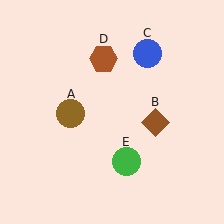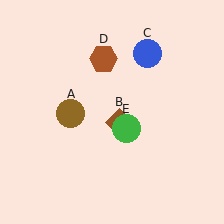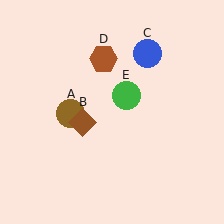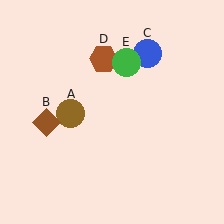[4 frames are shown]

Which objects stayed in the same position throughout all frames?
Brown circle (object A) and blue circle (object C) and brown hexagon (object D) remained stationary.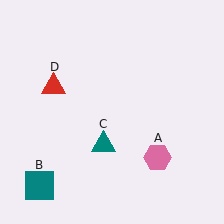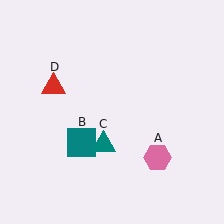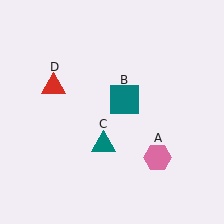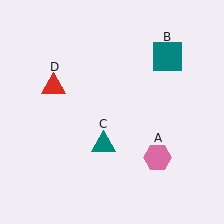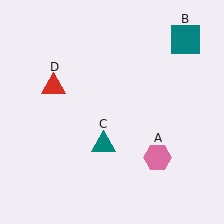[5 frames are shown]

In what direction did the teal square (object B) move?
The teal square (object B) moved up and to the right.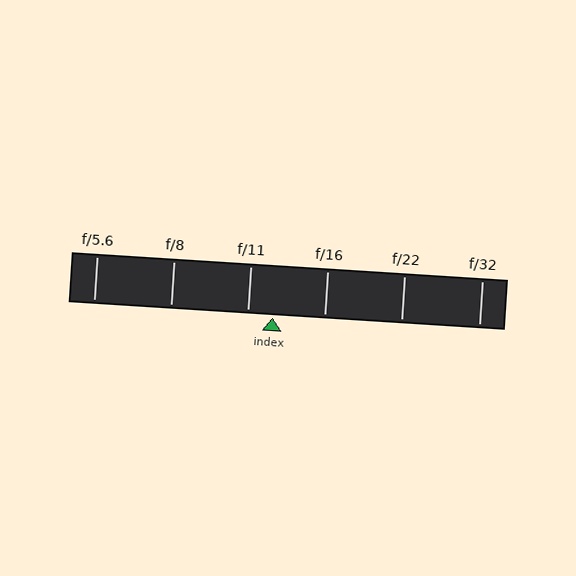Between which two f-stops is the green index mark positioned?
The index mark is between f/11 and f/16.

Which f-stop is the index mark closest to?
The index mark is closest to f/11.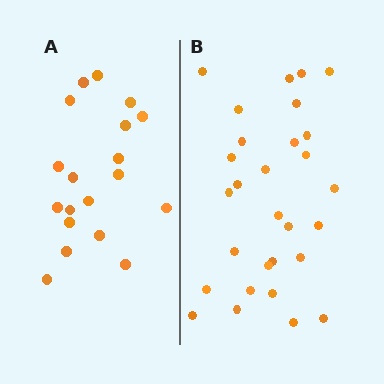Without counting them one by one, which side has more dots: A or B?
Region B (the right region) has more dots.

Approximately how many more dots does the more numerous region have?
Region B has roughly 10 or so more dots than region A.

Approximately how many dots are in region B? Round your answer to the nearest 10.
About 30 dots. (The exact count is 29, which rounds to 30.)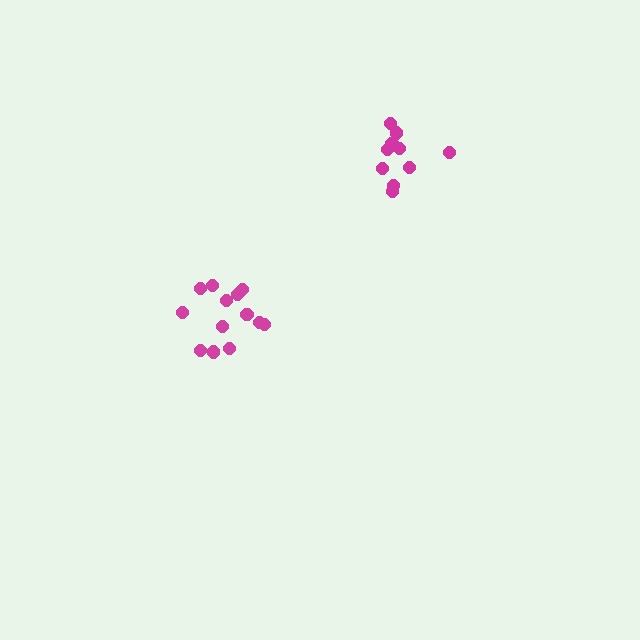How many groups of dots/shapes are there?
There are 2 groups.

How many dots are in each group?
Group 1: 13 dots, Group 2: 11 dots (24 total).